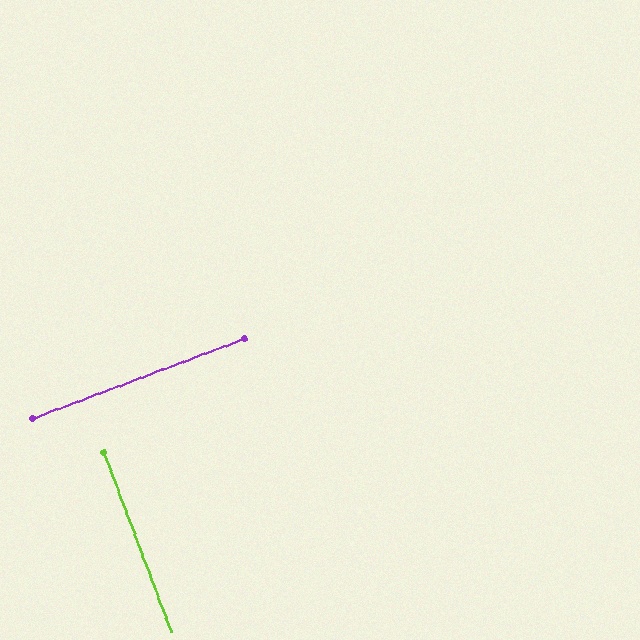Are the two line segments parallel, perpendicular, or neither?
Perpendicular — they meet at approximately 90°.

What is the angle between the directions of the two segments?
Approximately 90 degrees.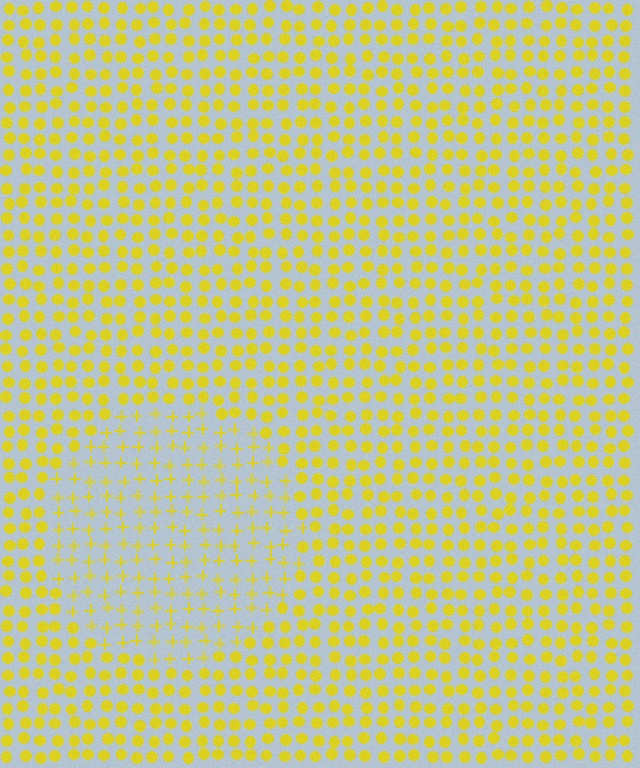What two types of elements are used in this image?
The image uses plus signs inside the circle region and circles outside it.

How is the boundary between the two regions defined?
The boundary is defined by a change in element shape: plus signs inside vs. circles outside. All elements share the same color and spacing.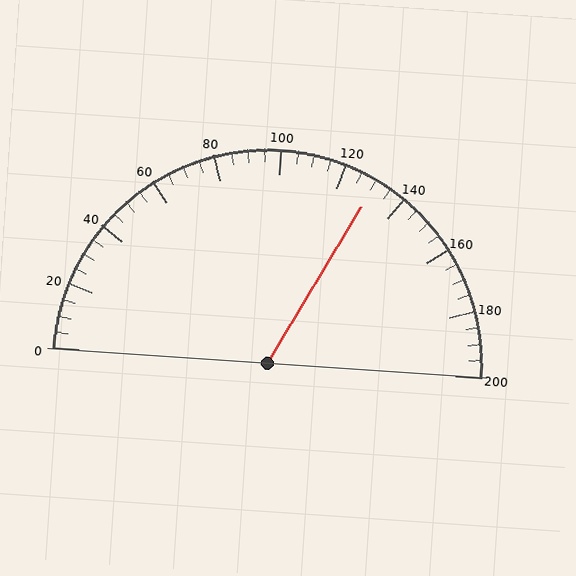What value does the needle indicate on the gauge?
The needle indicates approximately 130.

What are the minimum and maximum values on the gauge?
The gauge ranges from 0 to 200.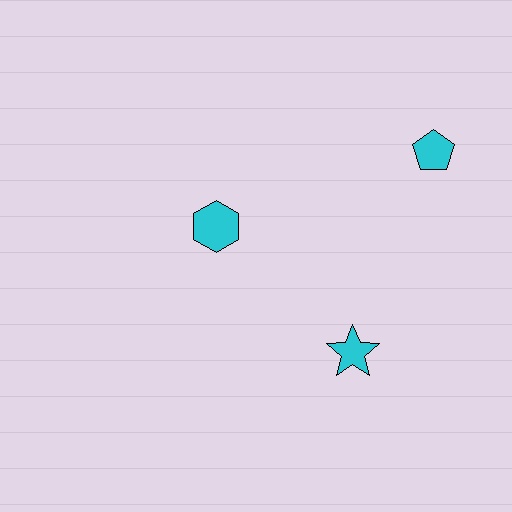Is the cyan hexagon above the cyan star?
Yes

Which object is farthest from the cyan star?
The cyan pentagon is farthest from the cyan star.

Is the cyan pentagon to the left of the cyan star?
No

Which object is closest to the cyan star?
The cyan hexagon is closest to the cyan star.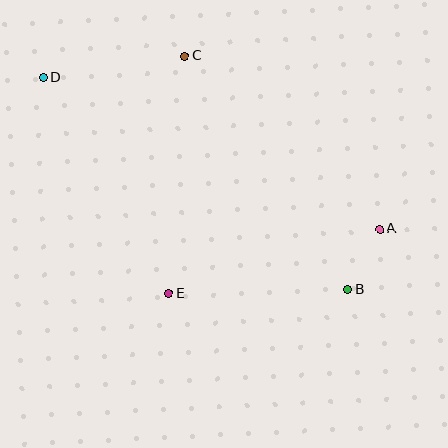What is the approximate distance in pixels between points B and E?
The distance between B and E is approximately 179 pixels.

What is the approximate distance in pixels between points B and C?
The distance between B and C is approximately 285 pixels.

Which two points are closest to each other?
Points A and B are closest to each other.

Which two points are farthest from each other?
Points B and D are farthest from each other.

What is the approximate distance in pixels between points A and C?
The distance between A and C is approximately 261 pixels.